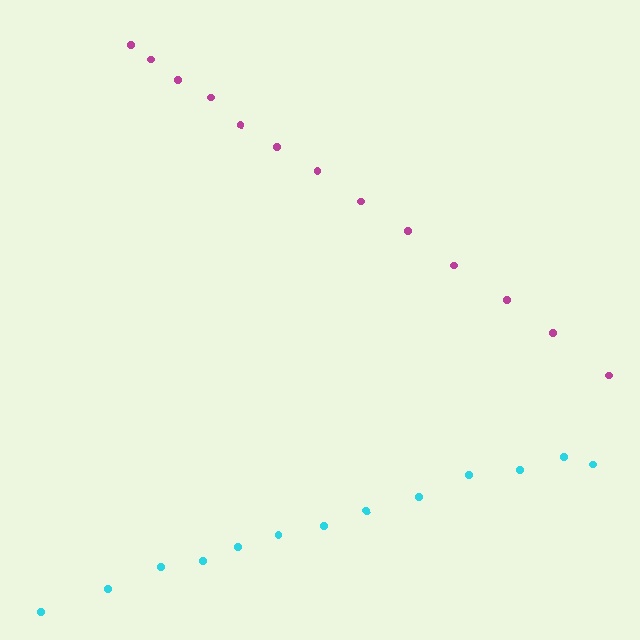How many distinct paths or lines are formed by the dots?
There are 2 distinct paths.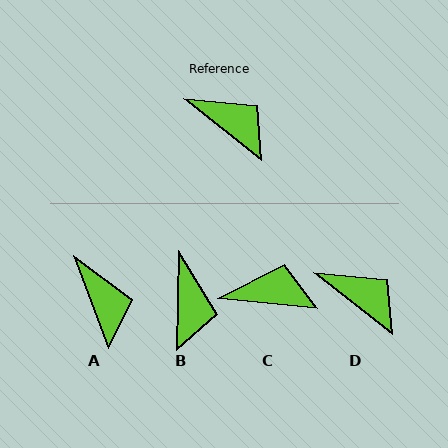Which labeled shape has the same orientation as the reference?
D.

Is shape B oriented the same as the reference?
No, it is off by about 53 degrees.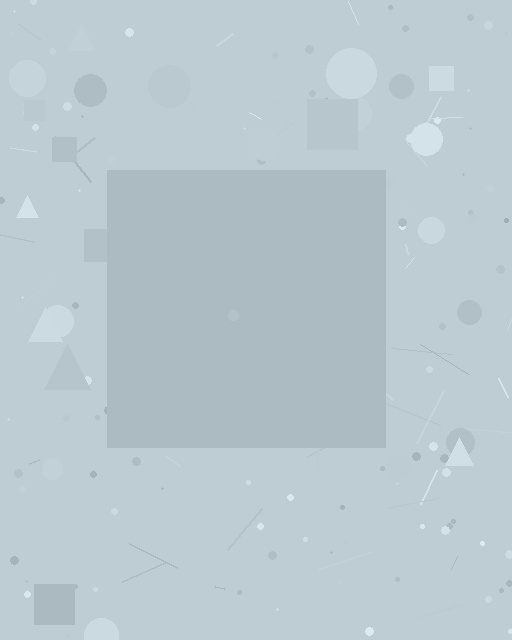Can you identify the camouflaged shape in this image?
The camouflaged shape is a square.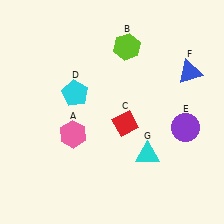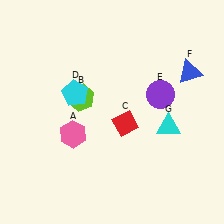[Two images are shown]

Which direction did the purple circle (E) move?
The purple circle (E) moved up.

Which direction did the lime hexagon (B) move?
The lime hexagon (B) moved down.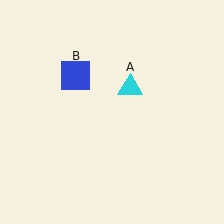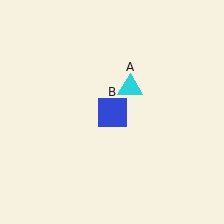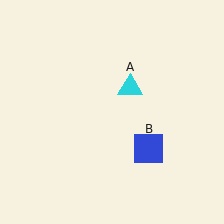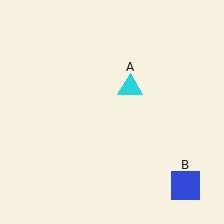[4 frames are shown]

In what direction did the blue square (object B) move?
The blue square (object B) moved down and to the right.